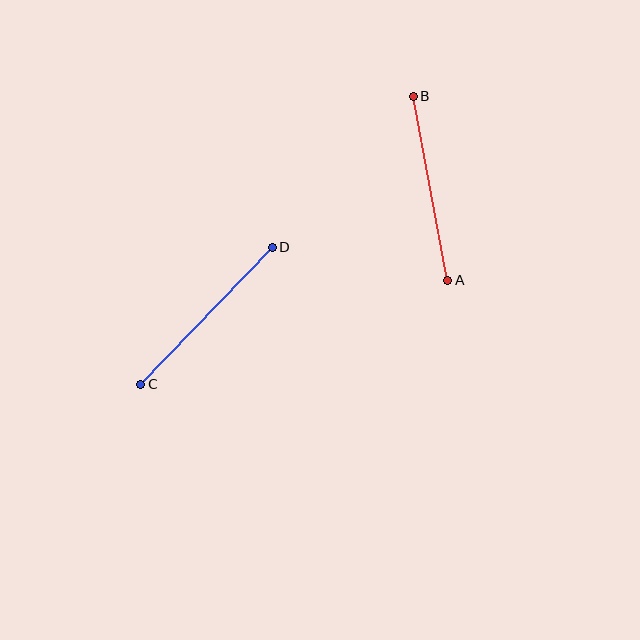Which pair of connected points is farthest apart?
Points C and D are farthest apart.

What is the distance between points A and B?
The distance is approximately 187 pixels.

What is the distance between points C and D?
The distance is approximately 190 pixels.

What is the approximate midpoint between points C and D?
The midpoint is at approximately (206, 316) pixels.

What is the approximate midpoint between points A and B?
The midpoint is at approximately (431, 188) pixels.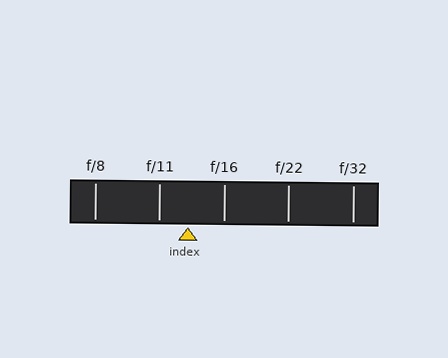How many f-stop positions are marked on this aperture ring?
There are 5 f-stop positions marked.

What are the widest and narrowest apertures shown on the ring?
The widest aperture shown is f/8 and the narrowest is f/32.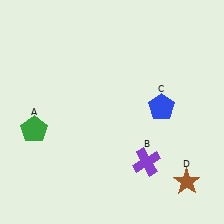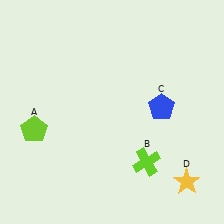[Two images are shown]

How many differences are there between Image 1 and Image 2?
There are 3 differences between the two images.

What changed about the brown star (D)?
In Image 1, D is brown. In Image 2, it changed to yellow.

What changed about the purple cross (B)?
In Image 1, B is purple. In Image 2, it changed to lime.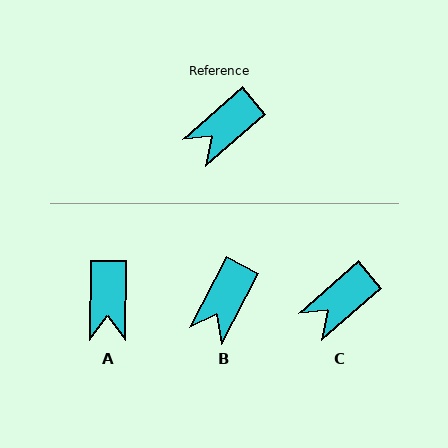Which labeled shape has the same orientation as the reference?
C.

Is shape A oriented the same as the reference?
No, it is off by about 49 degrees.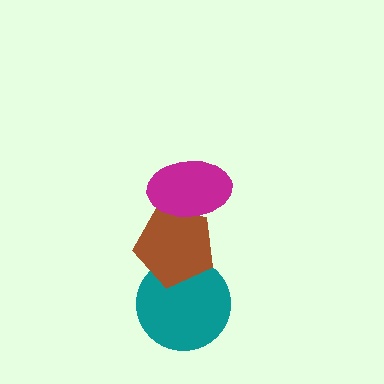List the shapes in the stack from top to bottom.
From top to bottom: the magenta ellipse, the brown pentagon, the teal circle.